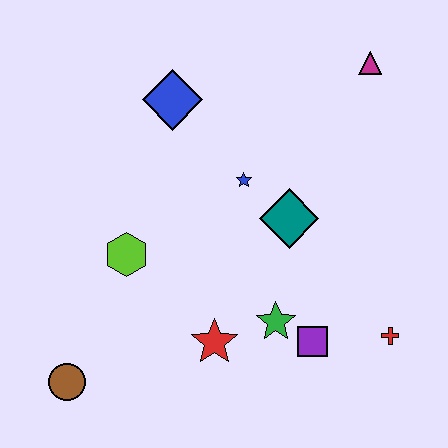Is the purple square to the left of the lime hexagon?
No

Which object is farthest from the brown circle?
The magenta triangle is farthest from the brown circle.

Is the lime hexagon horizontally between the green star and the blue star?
No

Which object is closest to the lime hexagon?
The red star is closest to the lime hexagon.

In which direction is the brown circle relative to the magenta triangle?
The brown circle is below the magenta triangle.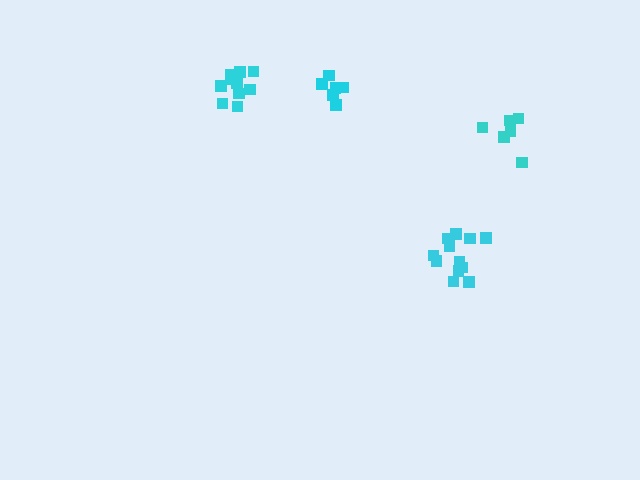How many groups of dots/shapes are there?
There are 4 groups.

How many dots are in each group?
Group 1: 10 dots, Group 2: 12 dots, Group 3: 6 dots, Group 4: 6 dots (34 total).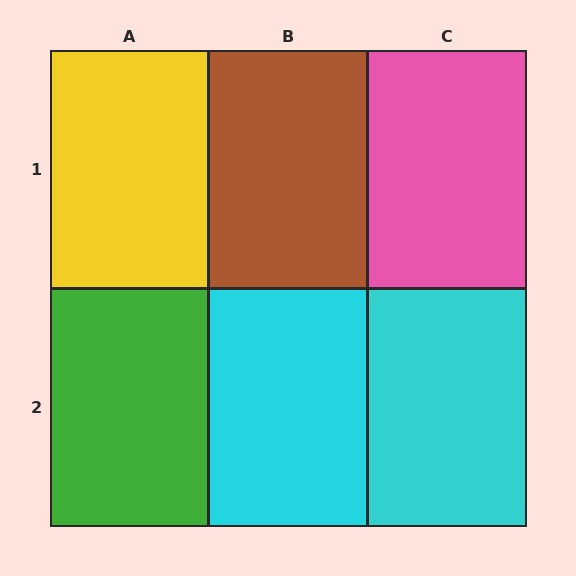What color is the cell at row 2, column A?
Green.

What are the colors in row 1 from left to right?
Yellow, brown, pink.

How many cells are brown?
1 cell is brown.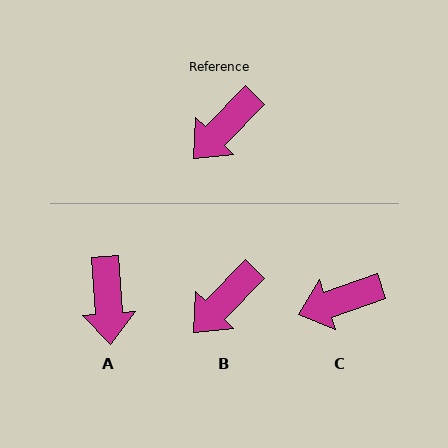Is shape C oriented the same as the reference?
No, it is off by about 27 degrees.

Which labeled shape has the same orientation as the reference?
B.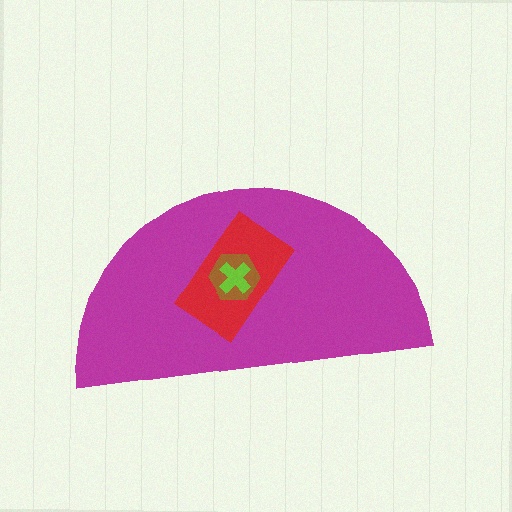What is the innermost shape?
The lime cross.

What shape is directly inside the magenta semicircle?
The red rectangle.